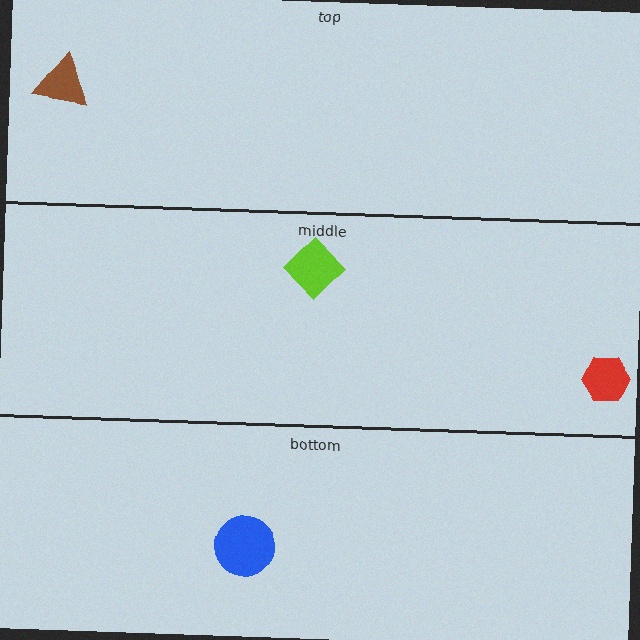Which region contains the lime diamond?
The middle region.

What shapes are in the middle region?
The lime diamond, the red hexagon.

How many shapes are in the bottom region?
1.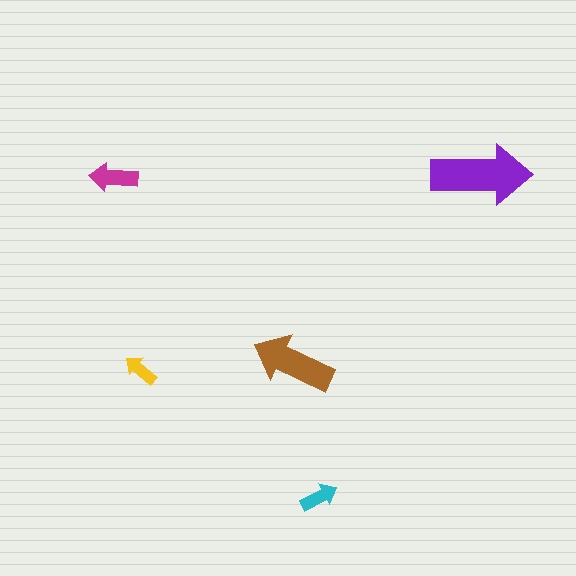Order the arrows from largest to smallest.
the purple one, the brown one, the magenta one, the cyan one, the yellow one.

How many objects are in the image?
There are 5 objects in the image.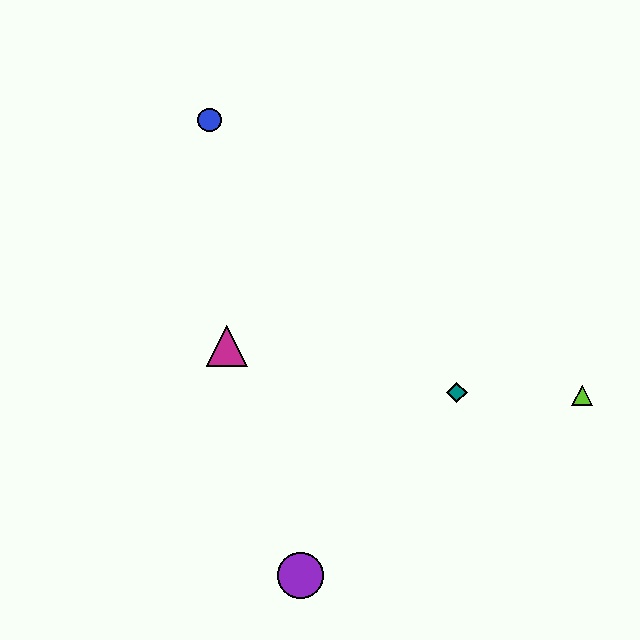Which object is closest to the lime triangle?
The teal diamond is closest to the lime triangle.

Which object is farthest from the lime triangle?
The blue circle is farthest from the lime triangle.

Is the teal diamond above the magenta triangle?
No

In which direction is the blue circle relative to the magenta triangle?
The blue circle is above the magenta triangle.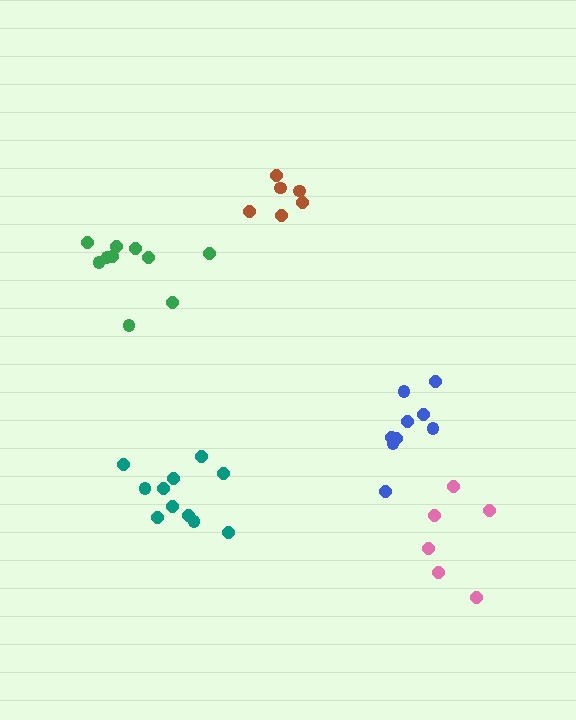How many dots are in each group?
Group 1: 10 dots, Group 2: 6 dots, Group 3: 9 dots, Group 4: 6 dots, Group 5: 11 dots (42 total).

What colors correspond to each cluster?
The clusters are colored: green, pink, blue, brown, teal.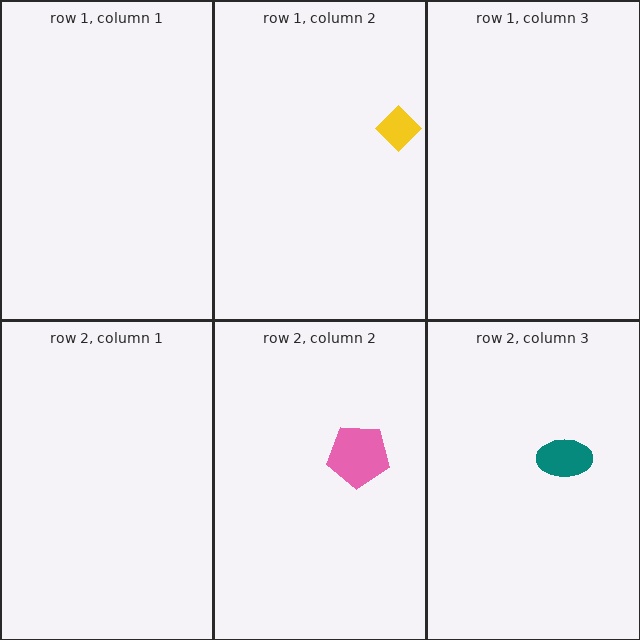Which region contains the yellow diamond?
The row 1, column 2 region.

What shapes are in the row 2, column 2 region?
The pink pentagon.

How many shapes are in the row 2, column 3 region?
1.